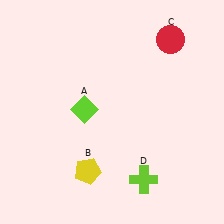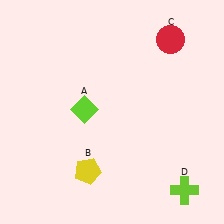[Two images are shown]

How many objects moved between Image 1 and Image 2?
1 object moved between the two images.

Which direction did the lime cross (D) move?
The lime cross (D) moved right.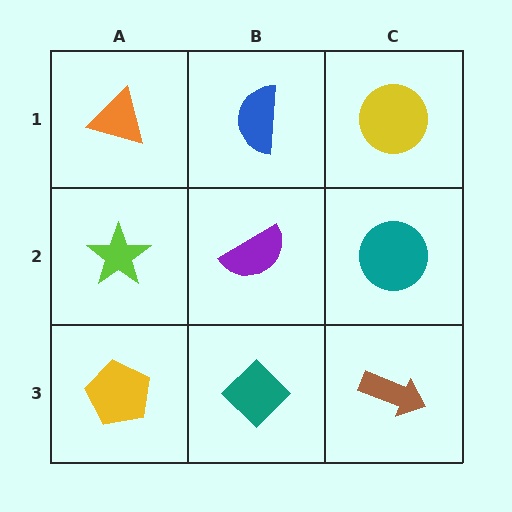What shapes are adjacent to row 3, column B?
A purple semicircle (row 2, column B), a yellow pentagon (row 3, column A), a brown arrow (row 3, column C).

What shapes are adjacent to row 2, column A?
An orange triangle (row 1, column A), a yellow pentagon (row 3, column A), a purple semicircle (row 2, column B).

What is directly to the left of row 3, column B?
A yellow pentagon.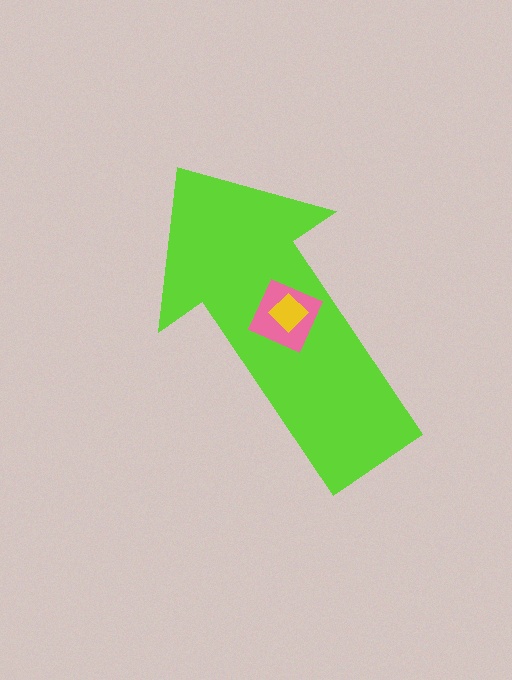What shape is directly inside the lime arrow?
The pink square.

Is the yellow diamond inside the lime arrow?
Yes.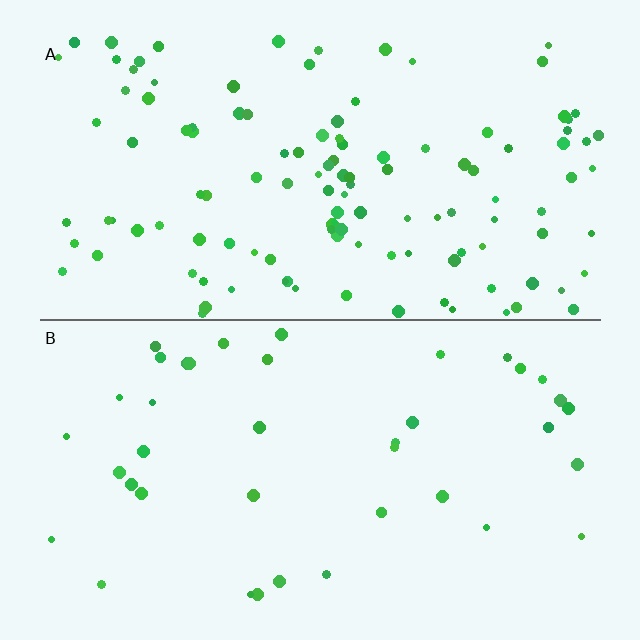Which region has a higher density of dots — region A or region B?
A (the top).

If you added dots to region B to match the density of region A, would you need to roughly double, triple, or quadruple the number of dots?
Approximately triple.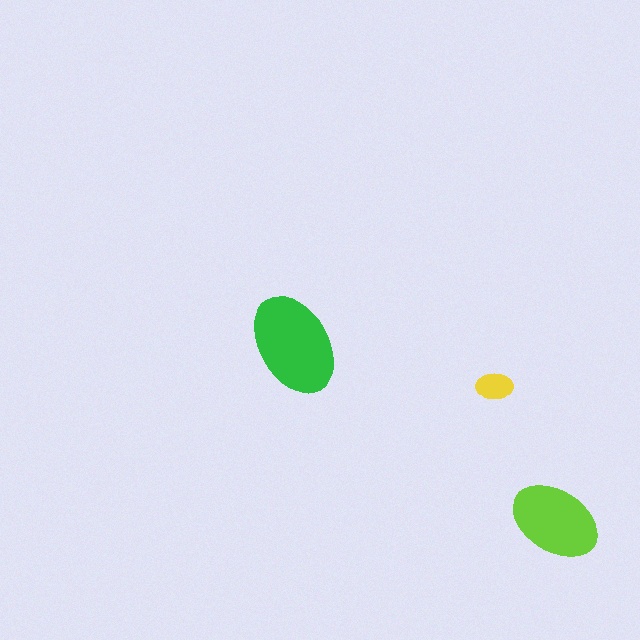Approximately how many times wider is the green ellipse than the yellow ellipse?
About 2.5 times wider.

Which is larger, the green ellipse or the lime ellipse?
The green one.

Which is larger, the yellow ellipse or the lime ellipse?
The lime one.